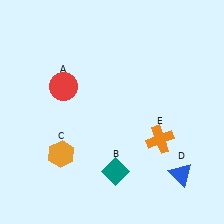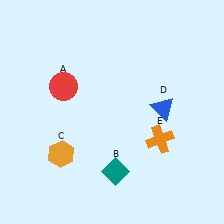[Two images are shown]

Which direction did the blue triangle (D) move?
The blue triangle (D) moved up.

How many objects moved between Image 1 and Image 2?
1 object moved between the two images.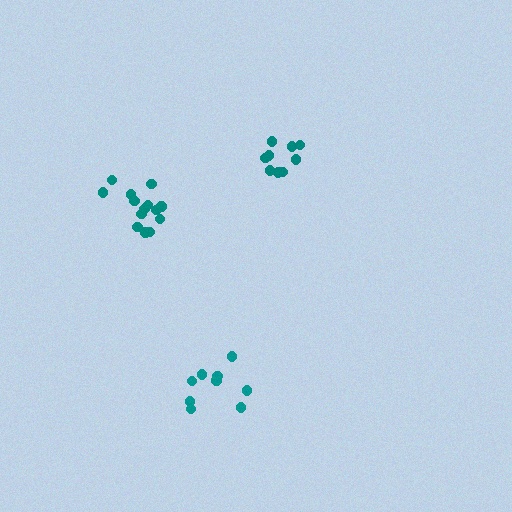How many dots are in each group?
Group 1: 9 dots, Group 2: 9 dots, Group 3: 14 dots (32 total).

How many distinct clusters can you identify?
There are 3 distinct clusters.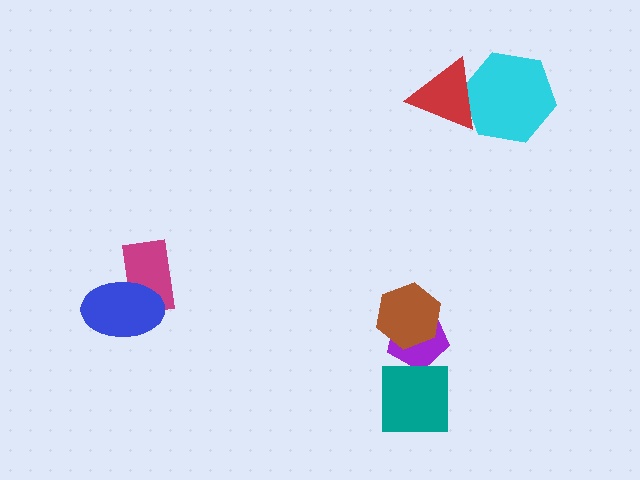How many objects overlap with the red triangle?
1 object overlaps with the red triangle.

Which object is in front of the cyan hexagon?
The red triangle is in front of the cyan hexagon.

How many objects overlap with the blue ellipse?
1 object overlaps with the blue ellipse.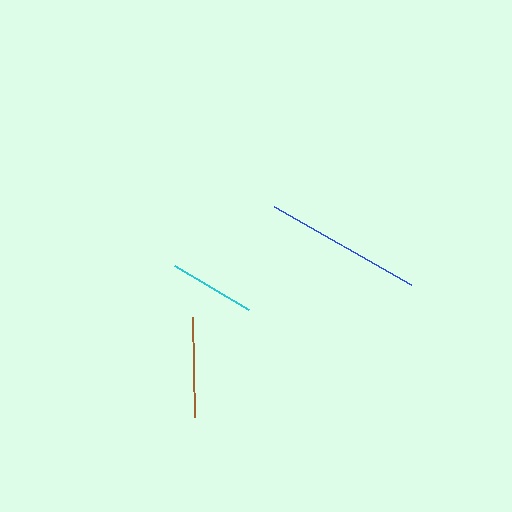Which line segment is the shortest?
The cyan line is the shortest at approximately 86 pixels.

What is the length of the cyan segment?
The cyan segment is approximately 86 pixels long.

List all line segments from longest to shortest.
From longest to shortest: blue, brown, cyan.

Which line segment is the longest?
The blue line is the longest at approximately 157 pixels.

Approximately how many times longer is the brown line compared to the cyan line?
The brown line is approximately 1.2 times the length of the cyan line.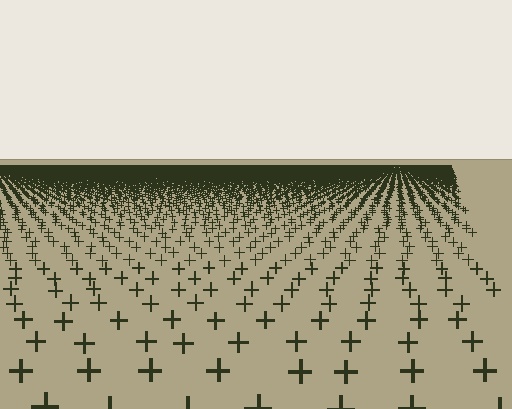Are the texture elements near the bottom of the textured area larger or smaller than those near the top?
Larger. Near the bottom, elements are closer to the viewer and appear at a bigger on-screen size.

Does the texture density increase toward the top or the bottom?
Density increases toward the top.